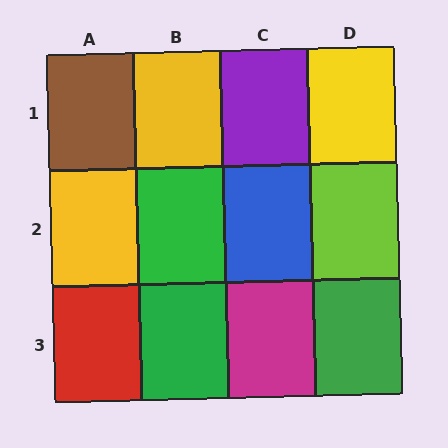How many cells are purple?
1 cell is purple.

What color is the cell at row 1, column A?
Brown.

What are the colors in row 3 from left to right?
Red, green, magenta, green.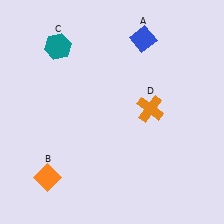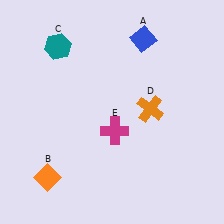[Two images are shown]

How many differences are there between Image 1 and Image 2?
There is 1 difference between the two images.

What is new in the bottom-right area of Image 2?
A magenta cross (E) was added in the bottom-right area of Image 2.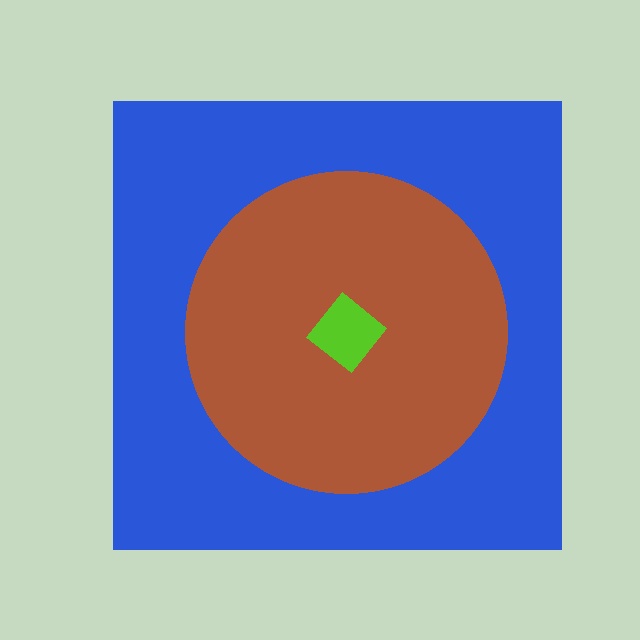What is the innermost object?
The lime diamond.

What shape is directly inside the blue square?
The brown circle.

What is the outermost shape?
The blue square.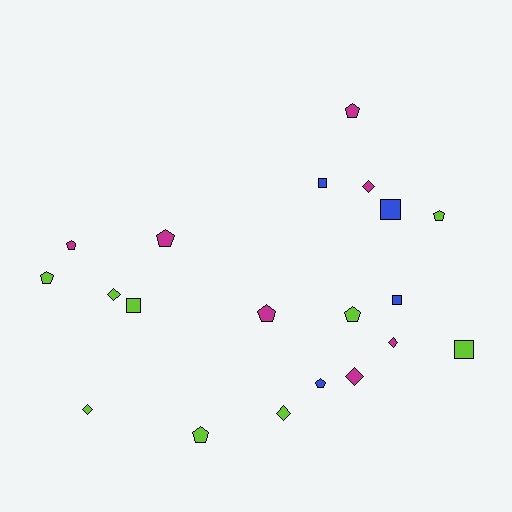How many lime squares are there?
There are 2 lime squares.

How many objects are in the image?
There are 20 objects.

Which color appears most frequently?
Lime, with 9 objects.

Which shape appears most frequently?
Pentagon, with 9 objects.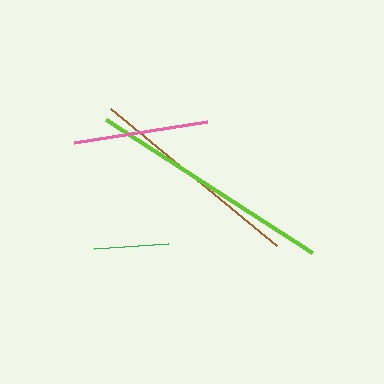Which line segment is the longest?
The lime line is the longest at approximately 246 pixels.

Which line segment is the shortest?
The green line is the shortest at approximately 74 pixels.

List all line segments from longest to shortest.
From longest to shortest: lime, brown, pink, green.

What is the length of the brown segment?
The brown segment is approximately 215 pixels long.